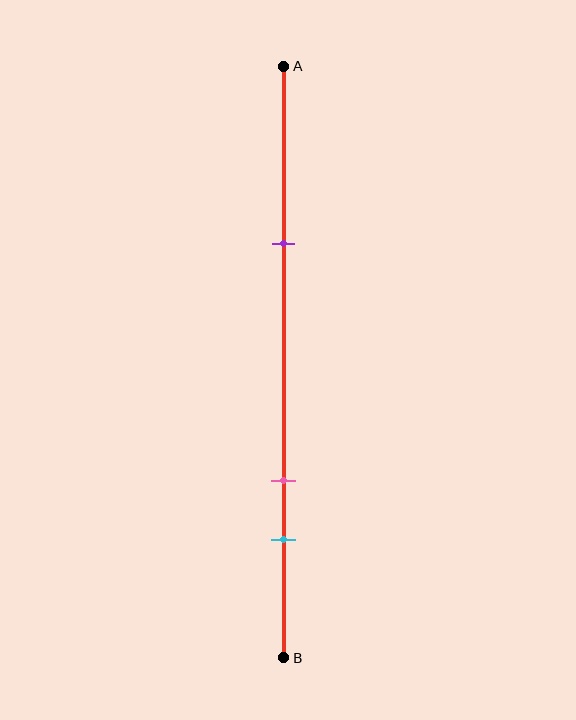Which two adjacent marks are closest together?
The pink and cyan marks are the closest adjacent pair.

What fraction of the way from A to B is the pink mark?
The pink mark is approximately 70% (0.7) of the way from A to B.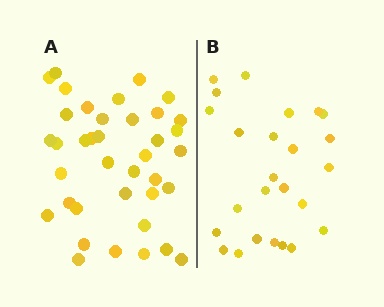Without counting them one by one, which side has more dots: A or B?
Region A (the left region) has more dots.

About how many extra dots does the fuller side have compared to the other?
Region A has approximately 15 more dots than region B.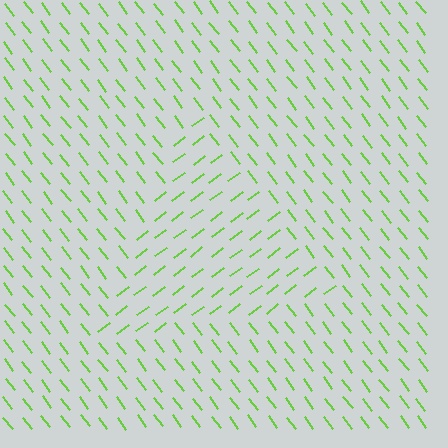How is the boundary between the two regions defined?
The boundary is defined purely by a change in line orientation (approximately 90 degrees difference). All lines are the same color and thickness.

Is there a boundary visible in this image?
Yes, there is a texture boundary formed by a change in line orientation.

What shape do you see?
I see a triangle.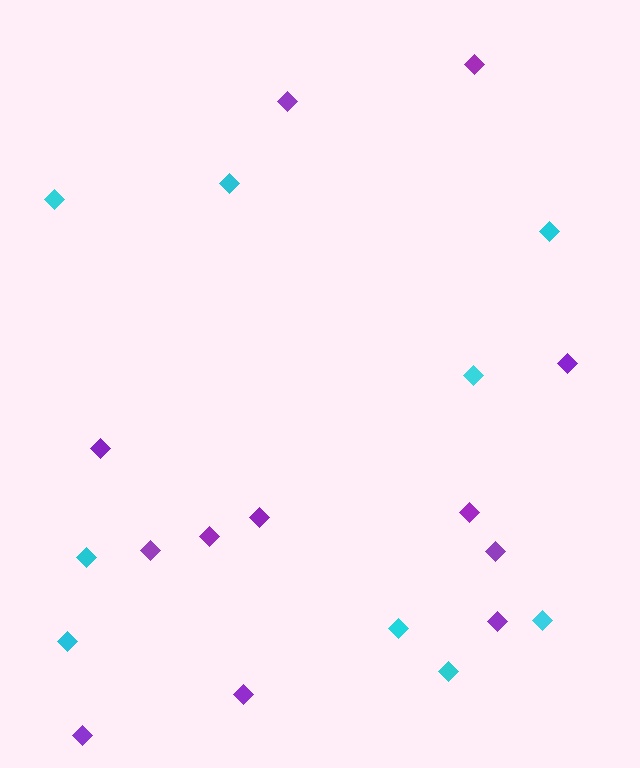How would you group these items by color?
There are 2 groups: one group of purple diamonds (12) and one group of cyan diamonds (9).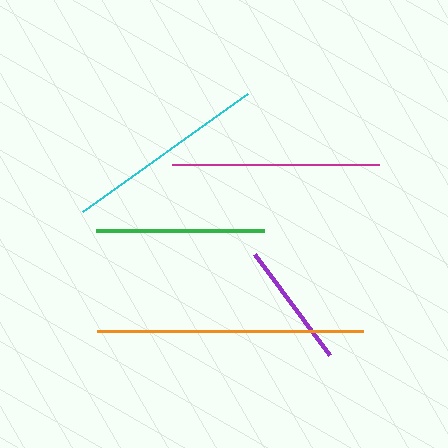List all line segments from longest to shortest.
From longest to shortest: orange, magenta, cyan, green, purple.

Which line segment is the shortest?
The purple line is the shortest at approximately 126 pixels.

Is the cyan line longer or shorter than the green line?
The cyan line is longer than the green line.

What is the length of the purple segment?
The purple segment is approximately 126 pixels long.